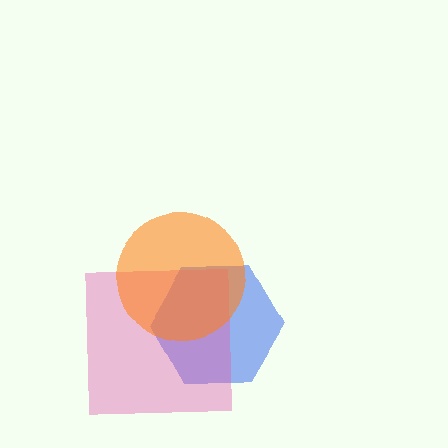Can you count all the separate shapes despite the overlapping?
Yes, there are 3 separate shapes.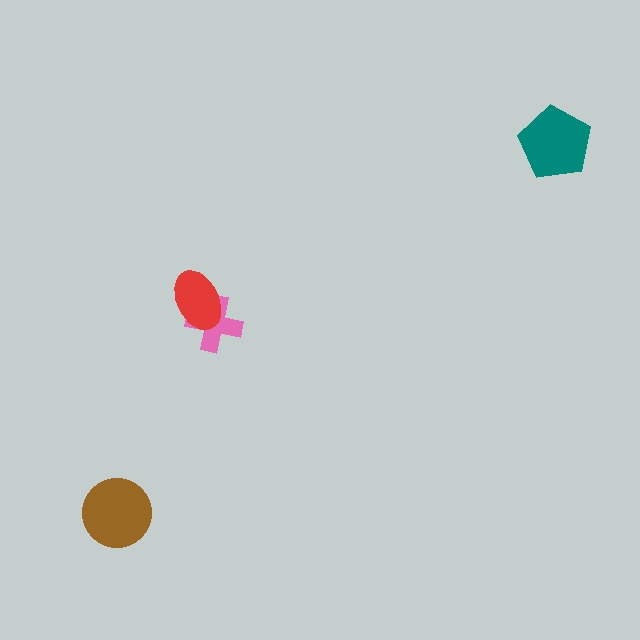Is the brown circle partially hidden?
No, no other shape covers it.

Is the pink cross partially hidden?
Yes, it is partially covered by another shape.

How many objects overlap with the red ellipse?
1 object overlaps with the red ellipse.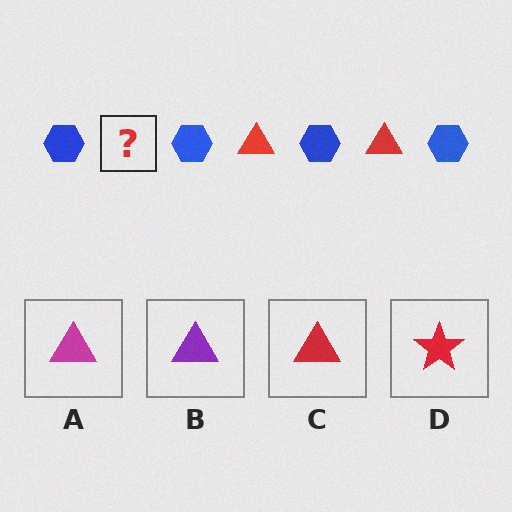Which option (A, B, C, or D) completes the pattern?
C.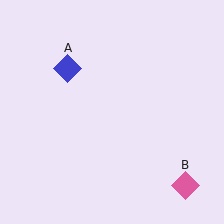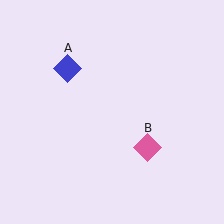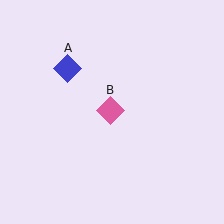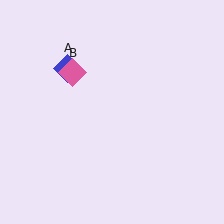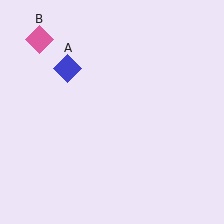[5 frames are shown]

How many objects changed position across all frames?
1 object changed position: pink diamond (object B).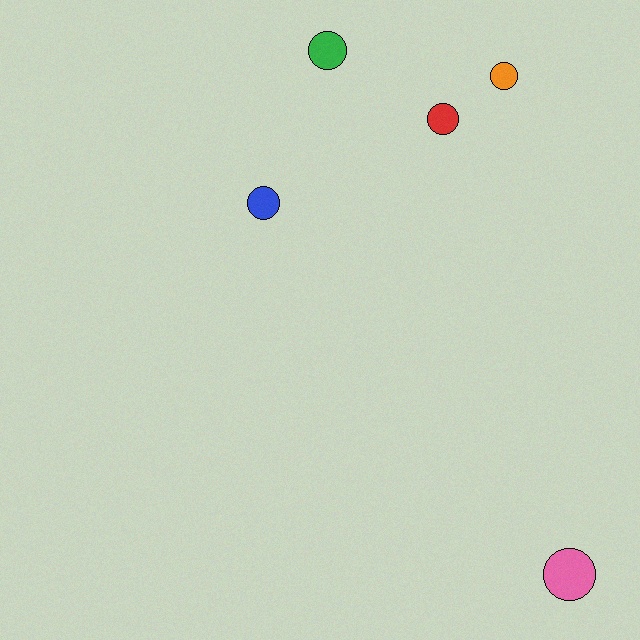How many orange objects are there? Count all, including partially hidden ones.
There is 1 orange object.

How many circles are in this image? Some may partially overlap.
There are 5 circles.